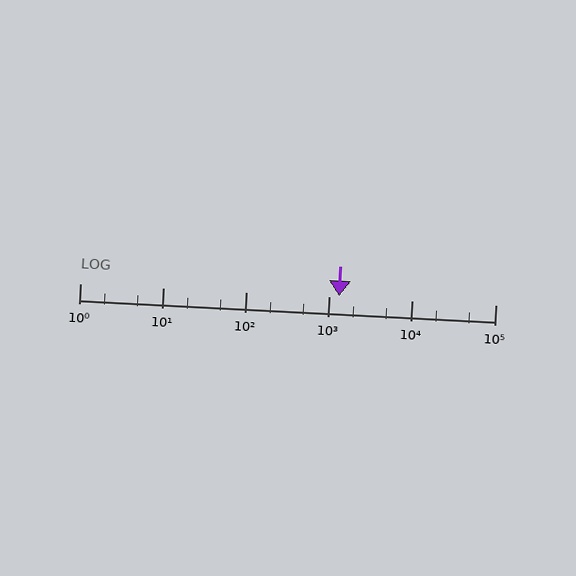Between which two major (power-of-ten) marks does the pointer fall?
The pointer is between 1000 and 10000.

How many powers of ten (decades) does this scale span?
The scale spans 5 decades, from 1 to 100000.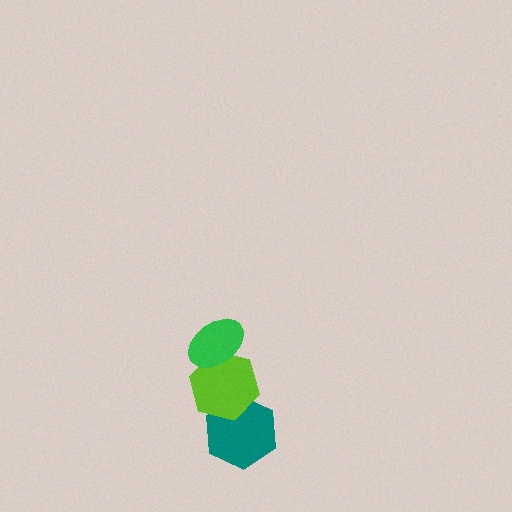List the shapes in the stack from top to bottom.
From top to bottom: the green ellipse, the lime hexagon, the teal hexagon.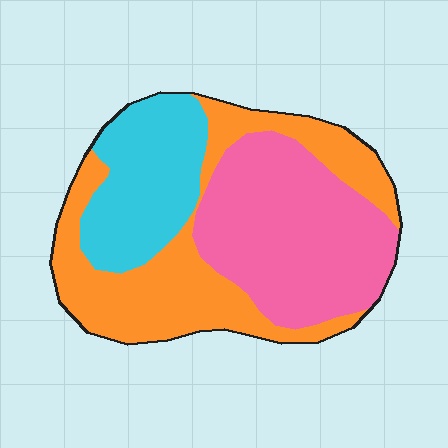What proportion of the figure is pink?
Pink takes up between a quarter and a half of the figure.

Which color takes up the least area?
Cyan, at roughly 25%.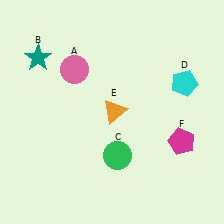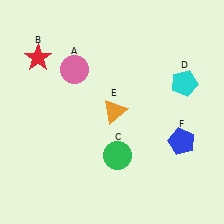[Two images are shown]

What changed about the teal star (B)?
In Image 1, B is teal. In Image 2, it changed to red.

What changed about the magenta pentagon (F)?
In Image 1, F is magenta. In Image 2, it changed to blue.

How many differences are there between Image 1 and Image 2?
There are 2 differences between the two images.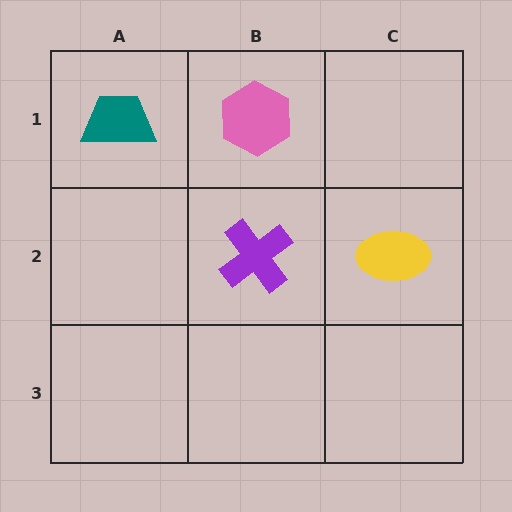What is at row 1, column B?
A pink hexagon.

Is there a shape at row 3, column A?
No, that cell is empty.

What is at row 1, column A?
A teal trapezoid.